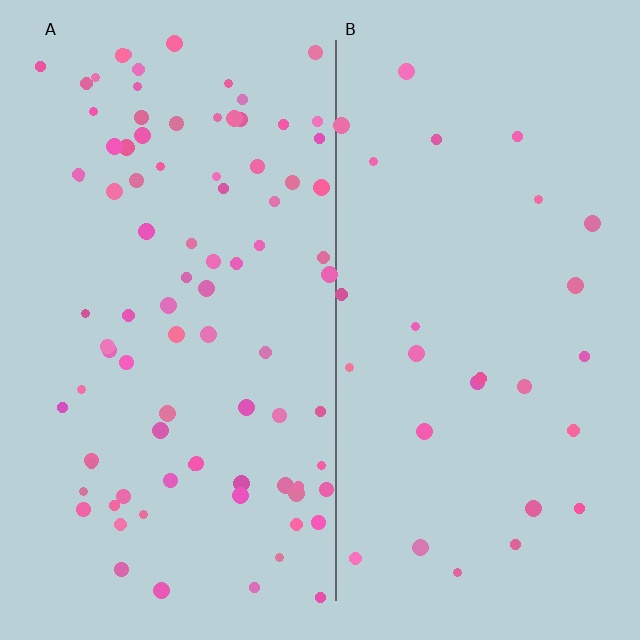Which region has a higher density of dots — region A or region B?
A (the left).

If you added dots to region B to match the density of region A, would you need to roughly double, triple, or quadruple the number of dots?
Approximately triple.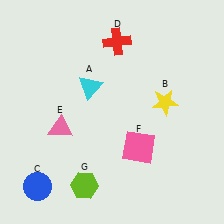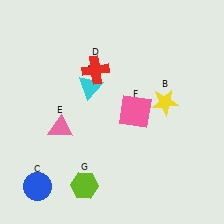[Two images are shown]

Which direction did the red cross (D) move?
The red cross (D) moved down.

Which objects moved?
The objects that moved are: the red cross (D), the pink square (F).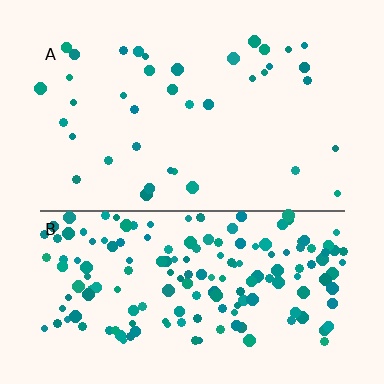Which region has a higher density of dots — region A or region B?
B (the bottom).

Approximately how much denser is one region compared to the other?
Approximately 4.5× — region B over region A.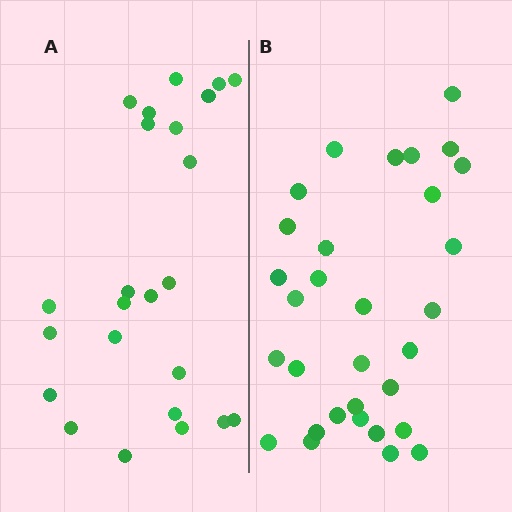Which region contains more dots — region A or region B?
Region B (the right region) has more dots.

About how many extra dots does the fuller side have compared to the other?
Region B has roughly 8 or so more dots than region A.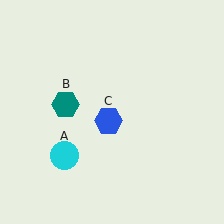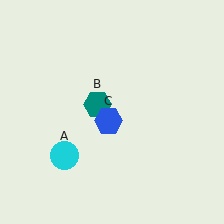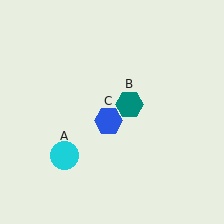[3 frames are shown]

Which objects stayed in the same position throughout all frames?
Cyan circle (object A) and blue hexagon (object C) remained stationary.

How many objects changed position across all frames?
1 object changed position: teal hexagon (object B).